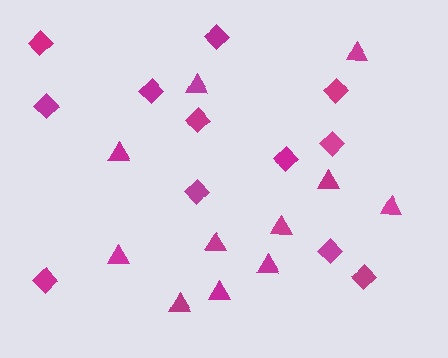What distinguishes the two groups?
There are 2 groups: one group of diamonds (12) and one group of triangles (11).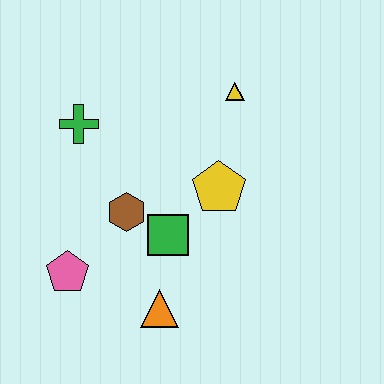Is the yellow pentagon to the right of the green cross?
Yes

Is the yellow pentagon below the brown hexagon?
No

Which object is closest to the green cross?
The brown hexagon is closest to the green cross.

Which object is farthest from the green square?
The yellow triangle is farthest from the green square.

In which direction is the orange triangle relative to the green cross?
The orange triangle is below the green cross.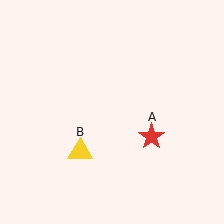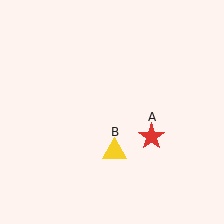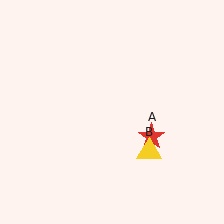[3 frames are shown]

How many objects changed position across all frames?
1 object changed position: yellow triangle (object B).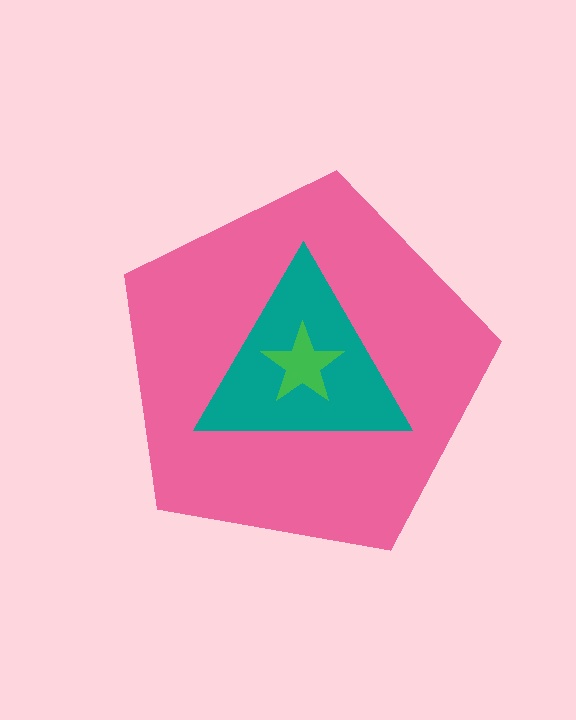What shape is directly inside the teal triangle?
The green star.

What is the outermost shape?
The pink pentagon.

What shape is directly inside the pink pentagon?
The teal triangle.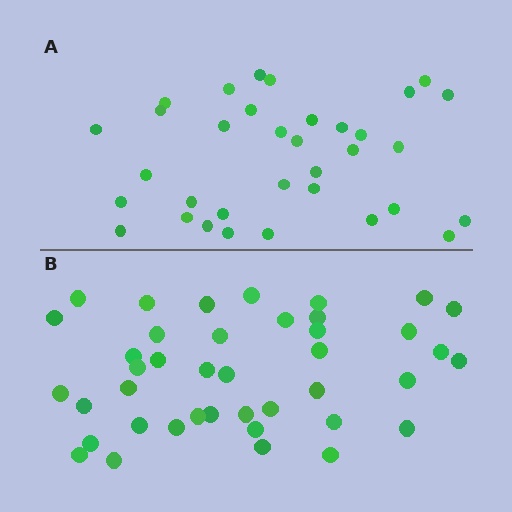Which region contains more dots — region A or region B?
Region B (the bottom region) has more dots.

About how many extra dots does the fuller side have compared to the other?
Region B has roughly 8 or so more dots than region A.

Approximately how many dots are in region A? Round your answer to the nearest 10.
About 30 dots. (The exact count is 34, which rounds to 30.)